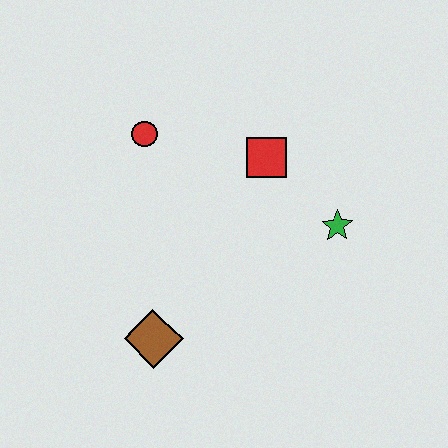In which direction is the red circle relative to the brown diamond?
The red circle is above the brown diamond.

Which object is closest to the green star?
The red square is closest to the green star.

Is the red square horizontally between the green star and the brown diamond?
Yes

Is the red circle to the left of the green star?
Yes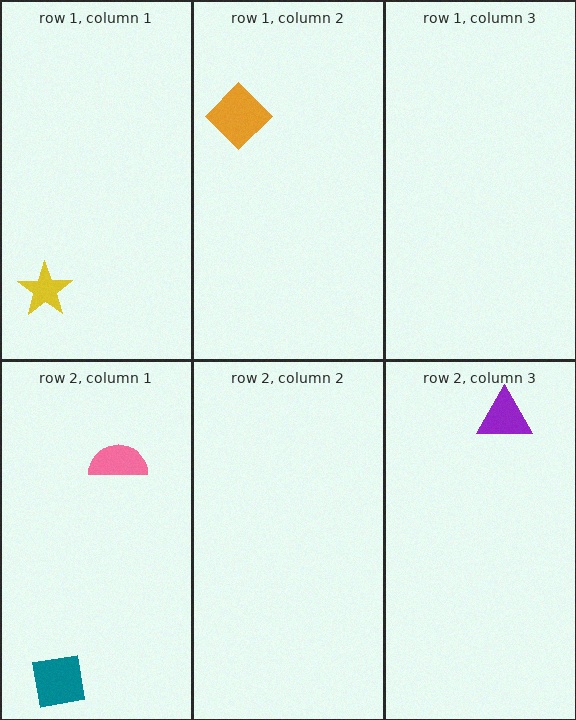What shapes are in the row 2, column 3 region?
The purple triangle.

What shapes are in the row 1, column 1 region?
The yellow star.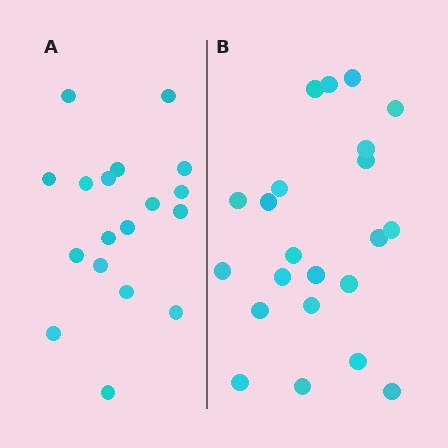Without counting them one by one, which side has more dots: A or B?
Region B (the right region) has more dots.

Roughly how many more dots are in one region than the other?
Region B has about 4 more dots than region A.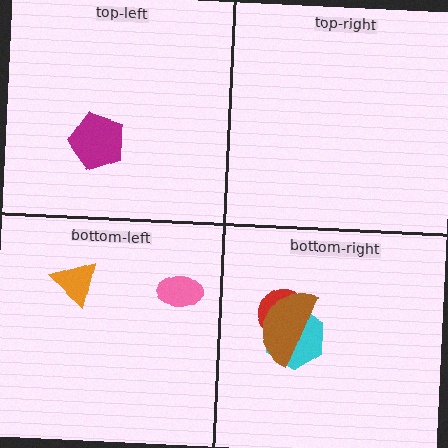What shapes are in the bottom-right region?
The red circle, the cyan hexagon, the brown semicircle.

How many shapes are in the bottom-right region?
3.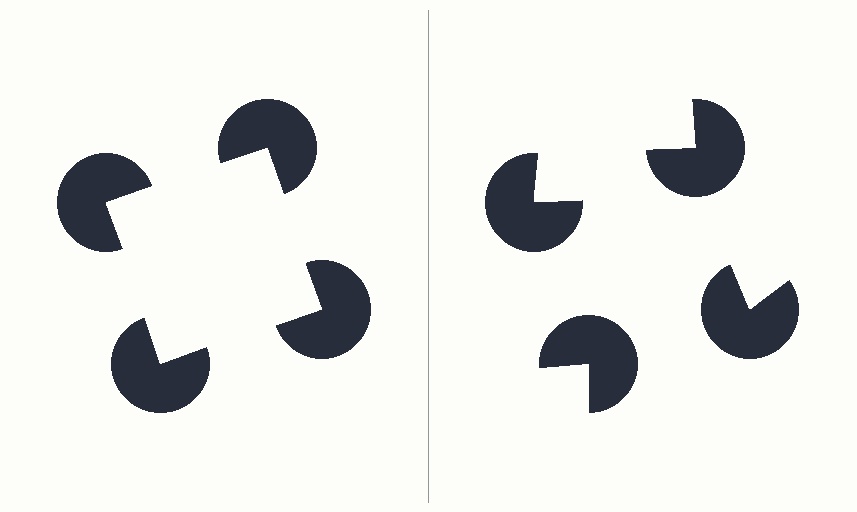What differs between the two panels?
The pac-man discs are positioned identically on both sides; only the wedge orientations differ. On the left they align to a square; on the right they are misaligned.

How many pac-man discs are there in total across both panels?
8 — 4 on each side.